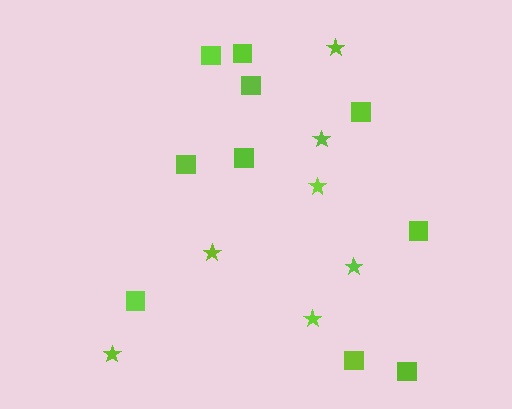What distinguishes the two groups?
There are 2 groups: one group of squares (10) and one group of stars (7).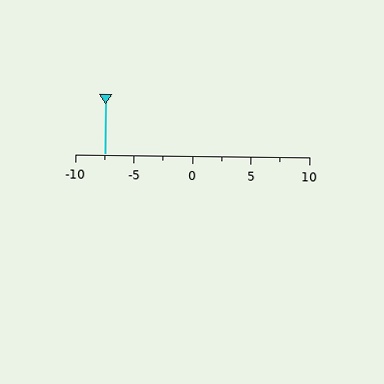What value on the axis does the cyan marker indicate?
The marker indicates approximately -7.5.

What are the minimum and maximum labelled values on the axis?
The axis runs from -10 to 10.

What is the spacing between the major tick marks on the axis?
The major ticks are spaced 5 apart.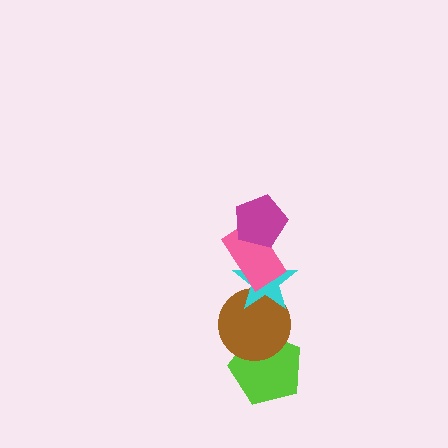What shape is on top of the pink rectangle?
The magenta pentagon is on top of the pink rectangle.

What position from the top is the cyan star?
The cyan star is 3rd from the top.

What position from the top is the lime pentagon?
The lime pentagon is 5th from the top.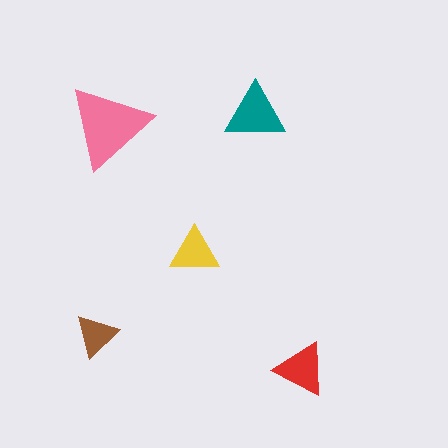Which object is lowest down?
The red triangle is bottommost.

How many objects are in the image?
There are 5 objects in the image.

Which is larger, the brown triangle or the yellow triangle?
The yellow one.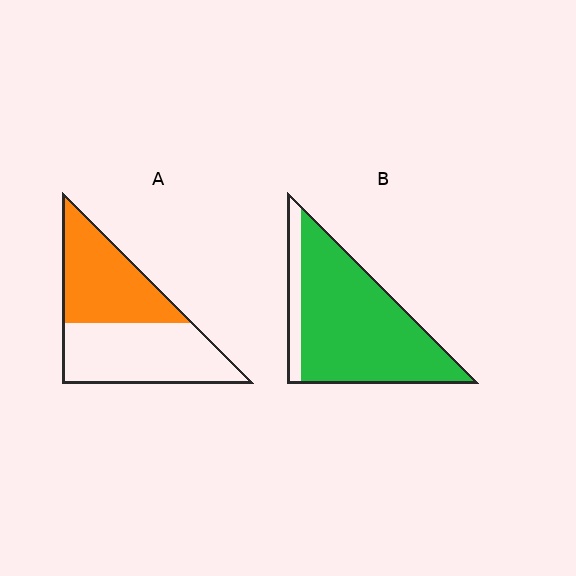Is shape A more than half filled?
Roughly half.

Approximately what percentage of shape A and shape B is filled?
A is approximately 45% and B is approximately 85%.